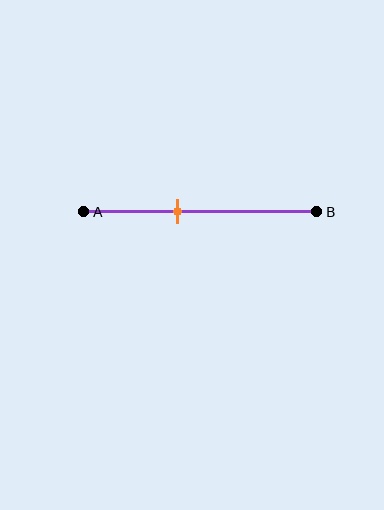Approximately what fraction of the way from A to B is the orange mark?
The orange mark is approximately 40% of the way from A to B.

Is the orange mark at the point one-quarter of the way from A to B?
No, the mark is at about 40% from A, not at the 25% one-quarter point.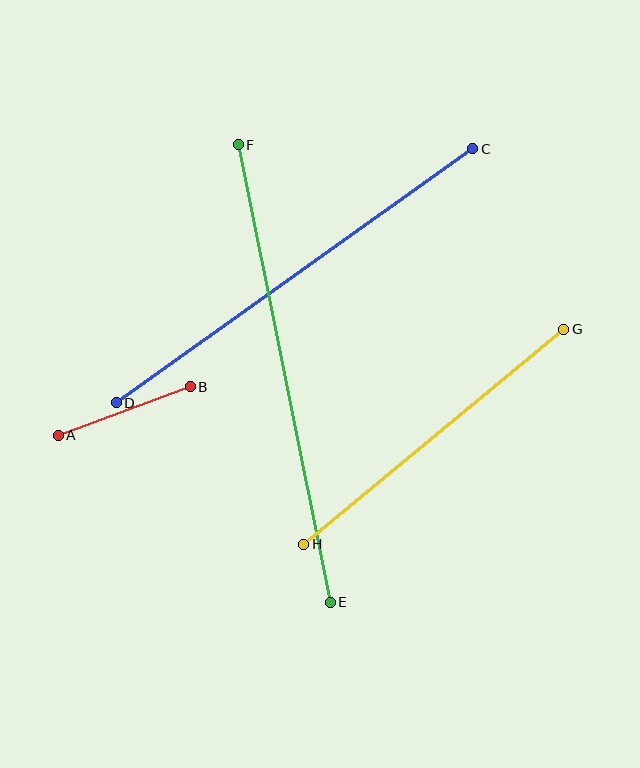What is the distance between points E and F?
The distance is approximately 467 pixels.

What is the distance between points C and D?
The distance is approximately 438 pixels.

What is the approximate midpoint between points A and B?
The midpoint is at approximately (124, 411) pixels.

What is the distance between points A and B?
The distance is approximately 140 pixels.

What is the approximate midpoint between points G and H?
The midpoint is at approximately (434, 437) pixels.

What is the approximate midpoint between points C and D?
The midpoint is at approximately (295, 276) pixels.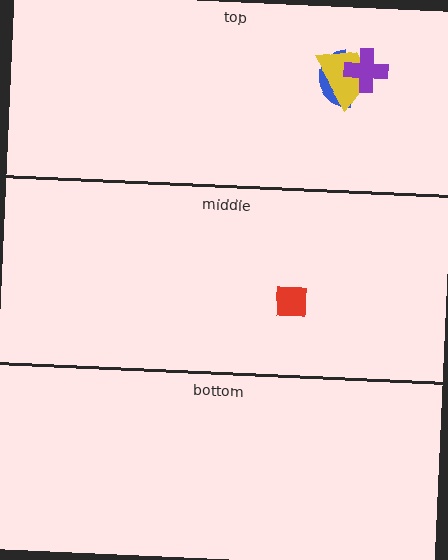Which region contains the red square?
The middle region.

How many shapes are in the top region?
3.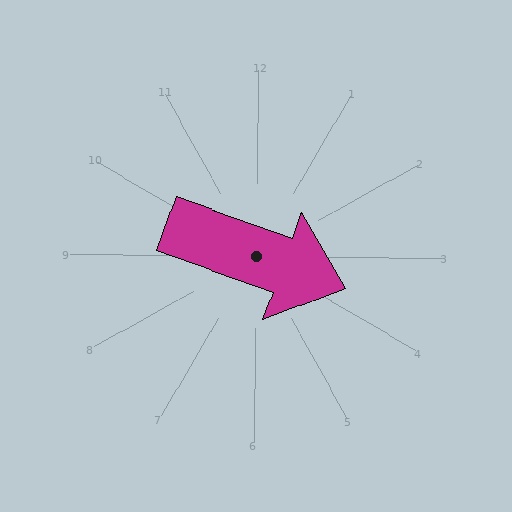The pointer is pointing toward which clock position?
Roughly 4 o'clock.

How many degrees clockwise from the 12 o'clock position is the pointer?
Approximately 109 degrees.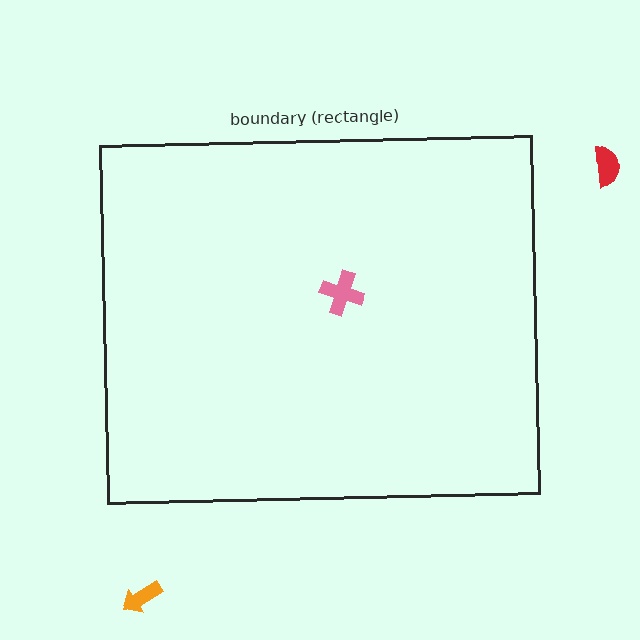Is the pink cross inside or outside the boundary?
Inside.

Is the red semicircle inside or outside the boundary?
Outside.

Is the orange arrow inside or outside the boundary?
Outside.